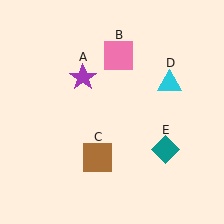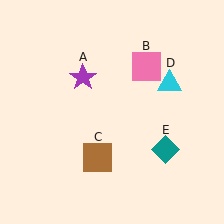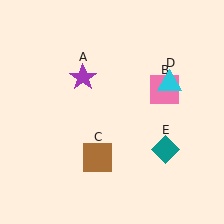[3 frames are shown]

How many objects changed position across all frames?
1 object changed position: pink square (object B).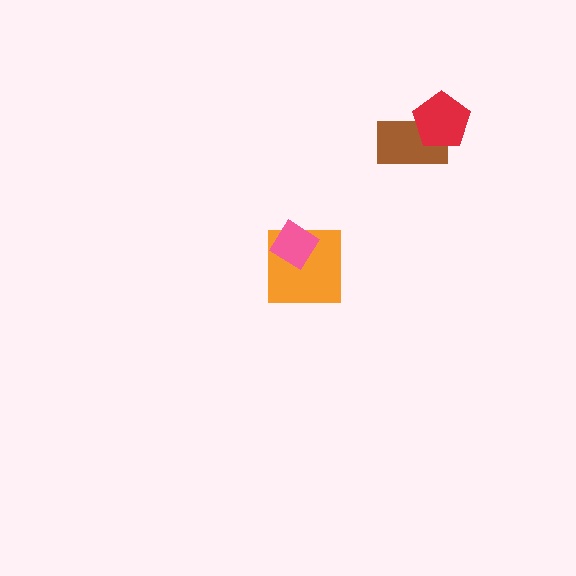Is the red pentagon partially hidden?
No, no other shape covers it.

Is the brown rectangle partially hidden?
Yes, it is partially covered by another shape.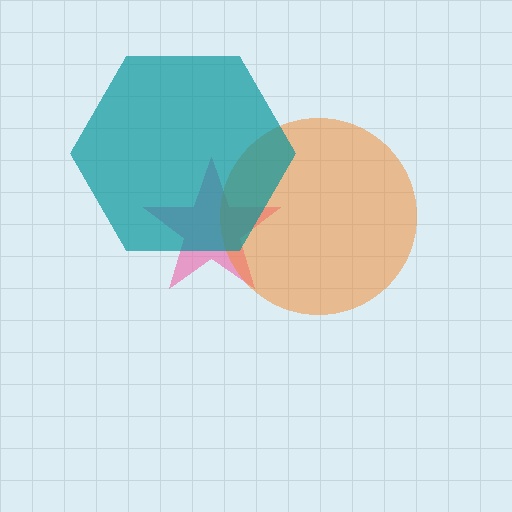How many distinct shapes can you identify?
There are 3 distinct shapes: a pink star, an orange circle, a teal hexagon.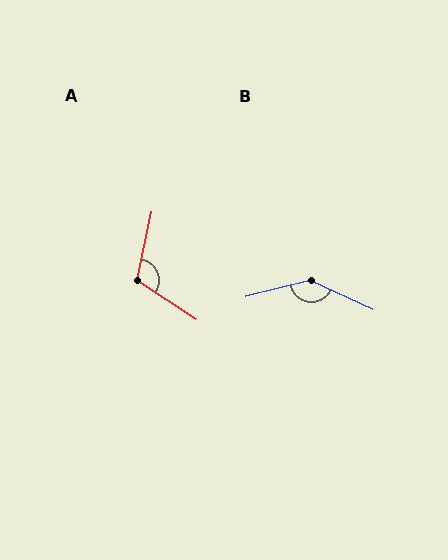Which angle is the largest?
B, at approximately 141 degrees.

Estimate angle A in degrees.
Approximately 111 degrees.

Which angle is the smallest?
A, at approximately 111 degrees.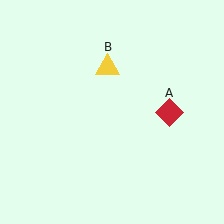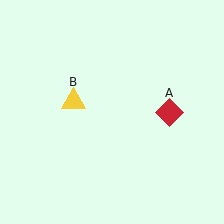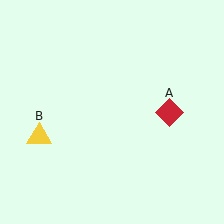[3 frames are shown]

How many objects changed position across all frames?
1 object changed position: yellow triangle (object B).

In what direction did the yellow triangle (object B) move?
The yellow triangle (object B) moved down and to the left.